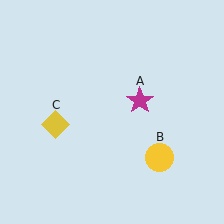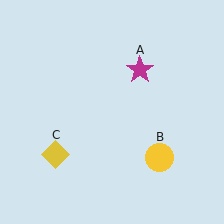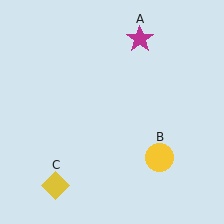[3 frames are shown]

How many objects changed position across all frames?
2 objects changed position: magenta star (object A), yellow diamond (object C).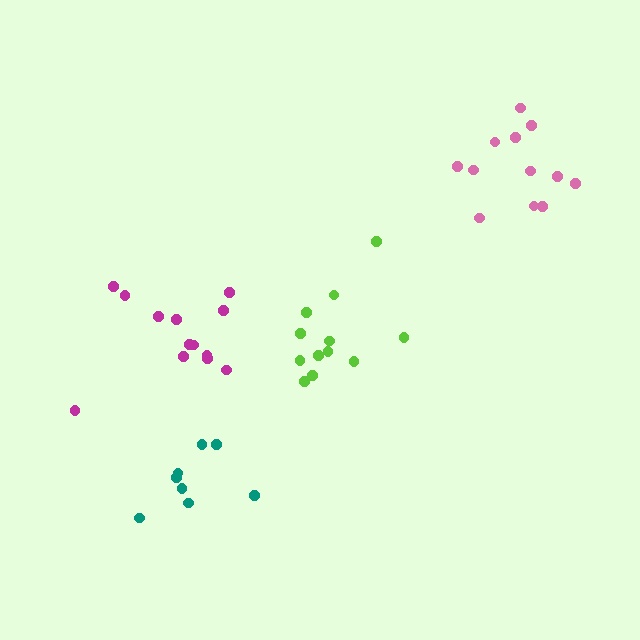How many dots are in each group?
Group 1: 13 dots, Group 2: 12 dots, Group 3: 8 dots, Group 4: 12 dots (45 total).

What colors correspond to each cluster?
The clusters are colored: magenta, lime, teal, pink.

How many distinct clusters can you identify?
There are 4 distinct clusters.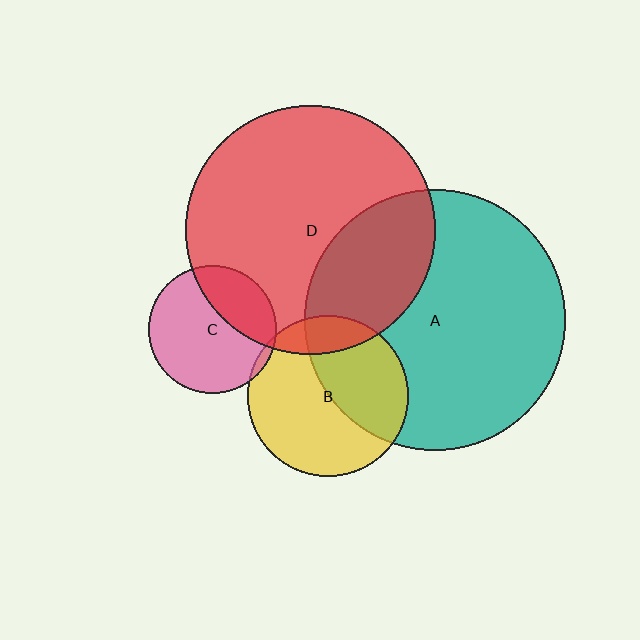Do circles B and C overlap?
Yes.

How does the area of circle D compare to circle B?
Approximately 2.4 times.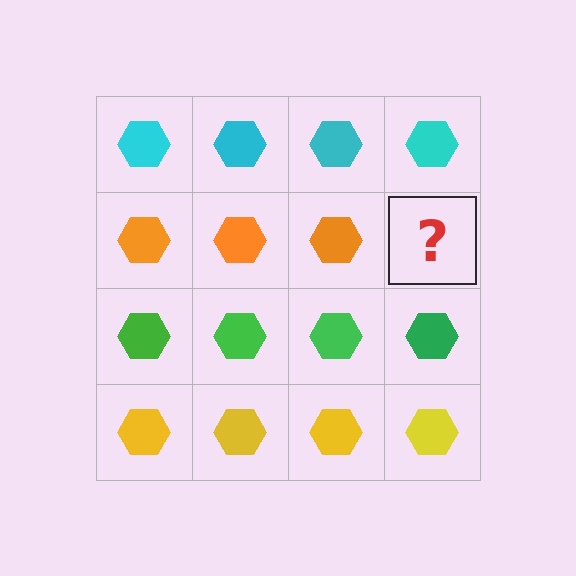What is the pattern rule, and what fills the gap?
The rule is that each row has a consistent color. The gap should be filled with an orange hexagon.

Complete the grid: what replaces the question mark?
The question mark should be replaced with an orange hexagon.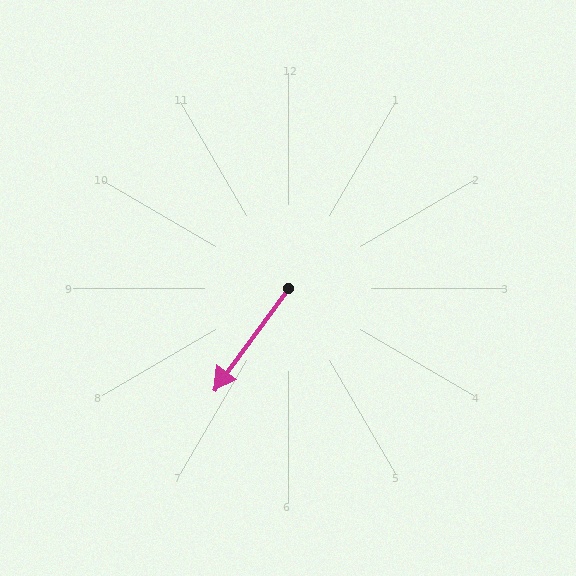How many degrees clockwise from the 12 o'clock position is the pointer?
Approximately 216 degrees.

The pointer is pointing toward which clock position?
Roughly 7 o'clock.